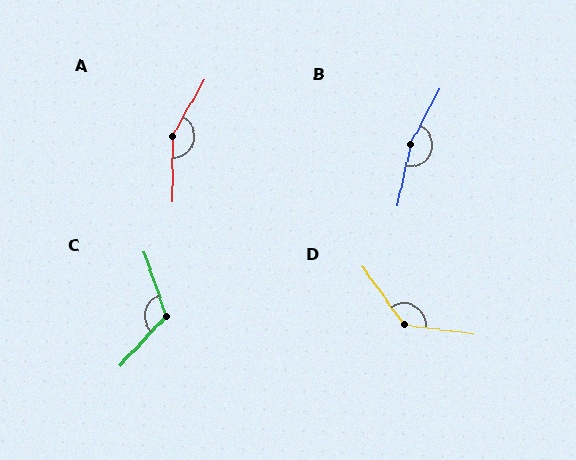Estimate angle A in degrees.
Approximately 151 degrees.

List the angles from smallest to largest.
C (118°), D (133°), A (151°), B (165°).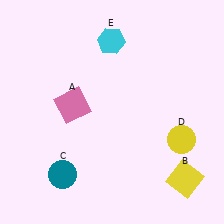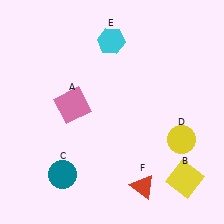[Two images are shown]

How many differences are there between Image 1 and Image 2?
There is 1 difference between the two images.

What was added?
A red triangle (F) was added in Image 2.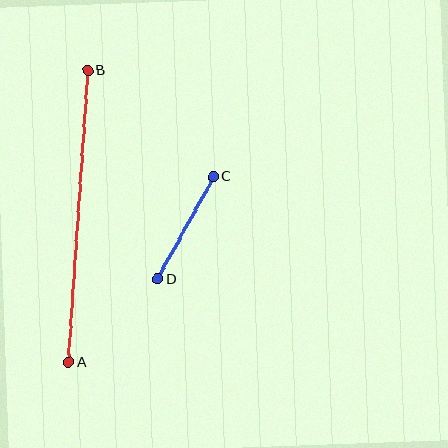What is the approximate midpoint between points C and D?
The midpoint is at approximately (186, 228) pixels.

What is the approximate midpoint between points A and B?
The midpoint is at approximately (78, 216) pixels.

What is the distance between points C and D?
The distance is approximately 117 pixels.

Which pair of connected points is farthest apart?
Points A and B are farthest apart.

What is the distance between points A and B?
The distance is approximately 292 pixels.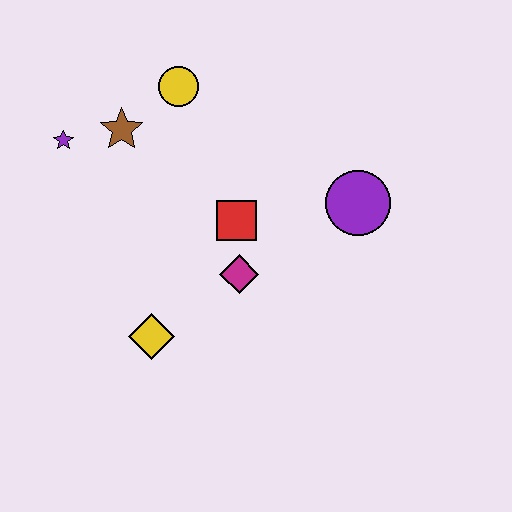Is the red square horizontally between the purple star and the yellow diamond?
No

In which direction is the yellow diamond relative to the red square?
The yellow diamond is below the red square.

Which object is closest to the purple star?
The brown star is closest to the purple star.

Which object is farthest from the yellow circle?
The yellow diamond is farthest from the yellow circle.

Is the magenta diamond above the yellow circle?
No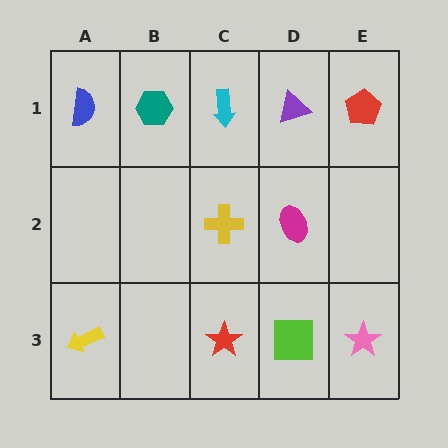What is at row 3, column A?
A yellow arrow.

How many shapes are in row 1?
5 shapes.